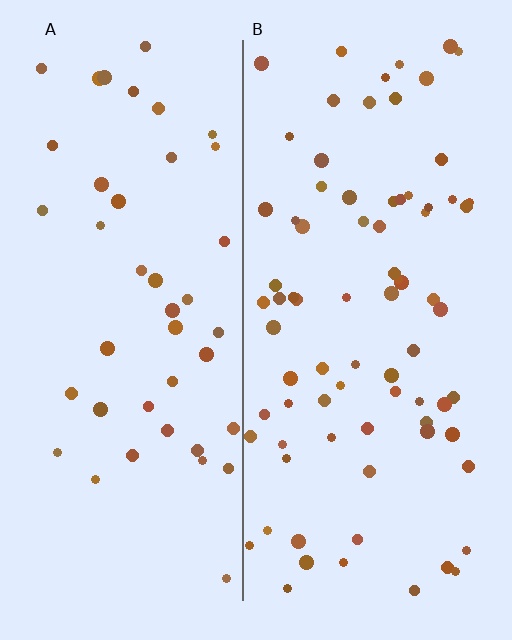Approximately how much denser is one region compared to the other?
Approximately 1.8× — region B over region A.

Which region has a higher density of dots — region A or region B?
B (the right).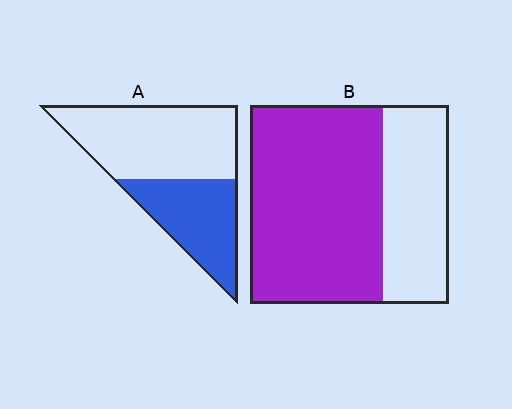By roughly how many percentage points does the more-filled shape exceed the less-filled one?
By roughly 25 percentage points (B over A).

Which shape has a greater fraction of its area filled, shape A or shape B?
Shape B.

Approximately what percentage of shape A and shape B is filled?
A is approximately 40% and B is approximately 65%.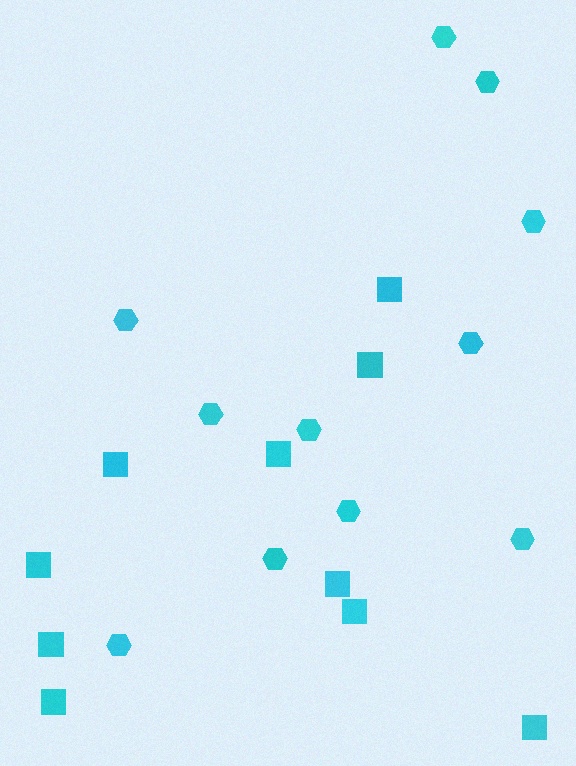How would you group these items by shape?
There are 2 groups: one group of hexagons (11) and one group of squares (10).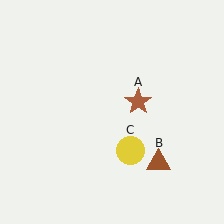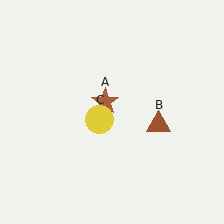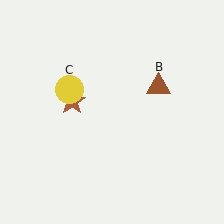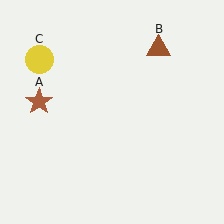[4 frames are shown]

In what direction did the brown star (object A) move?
The brown star (object A) moved left.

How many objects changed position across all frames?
3 objects changed position: brown star (object A), brown triangle (object B), yellow circle (object C).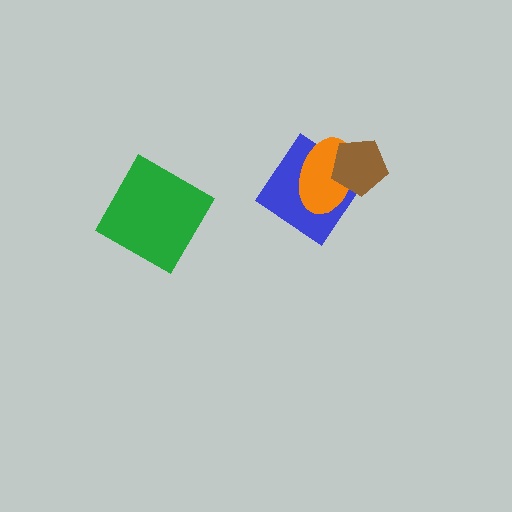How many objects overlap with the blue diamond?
2 objects overlap with the blue diamond.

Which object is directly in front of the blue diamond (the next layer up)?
The orange ellipse is directly in front of the blue diamond.